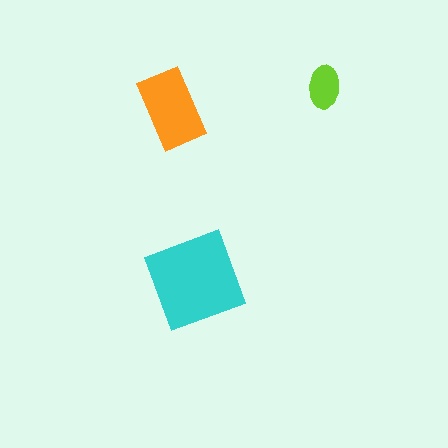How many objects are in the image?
There are 3 objects in the image.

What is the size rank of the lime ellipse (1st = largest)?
3rd.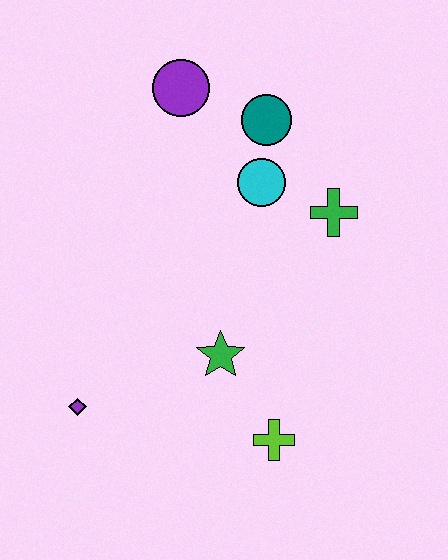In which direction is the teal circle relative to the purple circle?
The teal circle is to the right of the purple circle.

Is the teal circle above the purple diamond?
Yes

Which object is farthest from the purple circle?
The lime cross is farthest from the purple circle.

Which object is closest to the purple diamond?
The green star is closest to the purple diamond.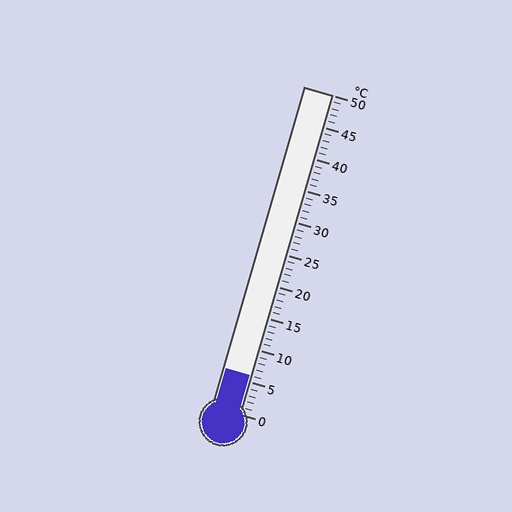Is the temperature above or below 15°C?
The temperature is below 15°C.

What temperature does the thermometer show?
The thermometer shows approximately 6°C.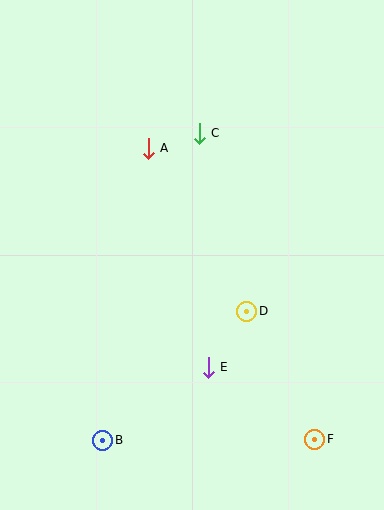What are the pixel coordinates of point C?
Point C is at (199, 133).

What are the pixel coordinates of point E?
Point E is at (208, 367).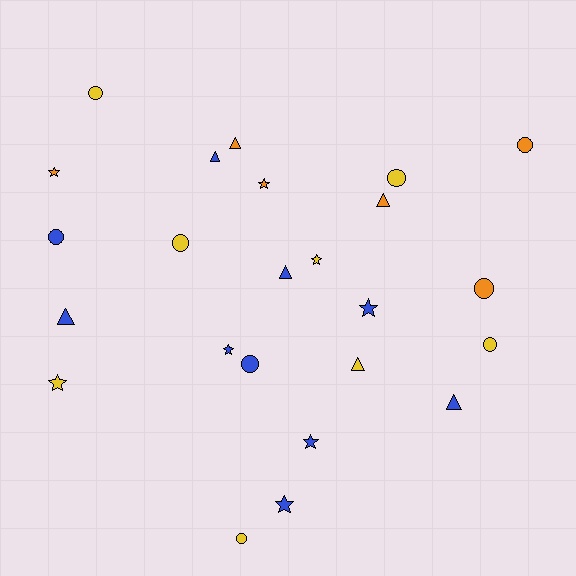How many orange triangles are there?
There are 2 orange triangles.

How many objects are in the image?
There are 24 objects.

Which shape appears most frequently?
Circle, with 9 objects.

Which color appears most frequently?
Blue, with 10 objects.